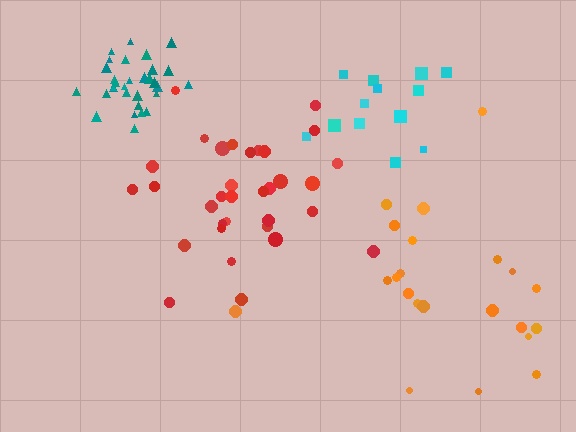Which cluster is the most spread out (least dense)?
Orange.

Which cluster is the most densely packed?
Teal.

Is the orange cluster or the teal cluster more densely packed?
Teal.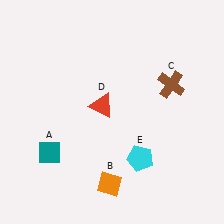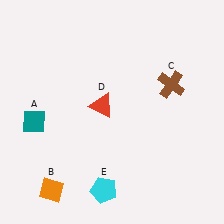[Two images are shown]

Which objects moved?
The objects that moved are: the teal diamond (A), the orange diamond (B), the cyan pentagon (E).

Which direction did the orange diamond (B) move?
The orange diamond (B) moved left.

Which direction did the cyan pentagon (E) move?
The cyan pentagon (E) moved left.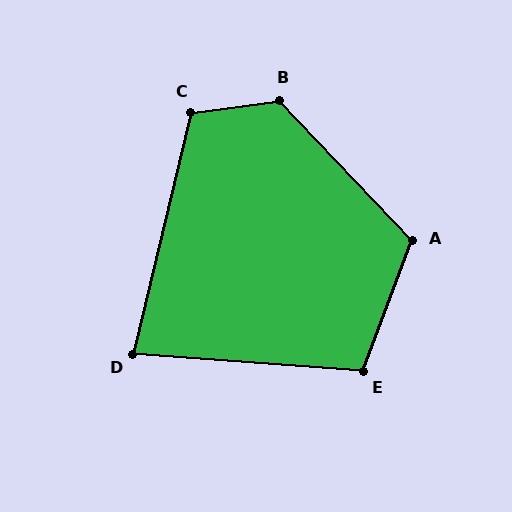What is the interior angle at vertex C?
Approximately 111 degrees (obtuse).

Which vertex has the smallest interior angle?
D, at approximately 81 degrees.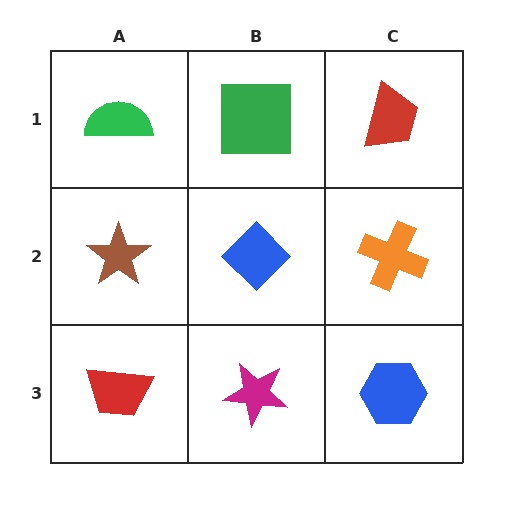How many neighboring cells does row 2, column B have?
4.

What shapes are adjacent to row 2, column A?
A green semicircle (row 1, column A), a red trapezoid (row 3, column A), a blue diamond (row 2, column B).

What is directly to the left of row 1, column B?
A green semicircle.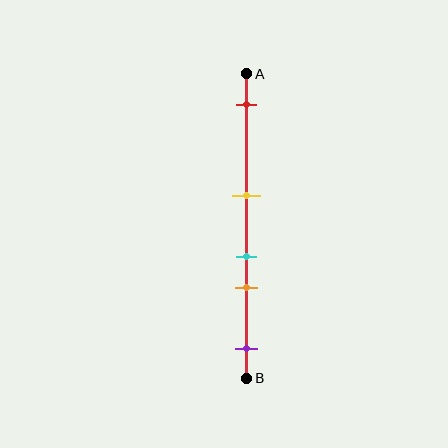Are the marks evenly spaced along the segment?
No, the marks are not evenly spaced.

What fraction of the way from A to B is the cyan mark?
The cyan mark is approximately 60% (0.6) of the way from A to B.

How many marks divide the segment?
There are 5 marks dividing the segment.